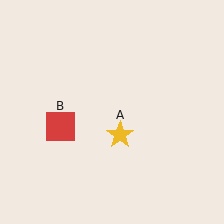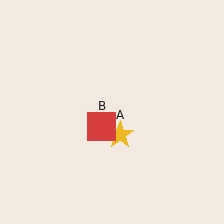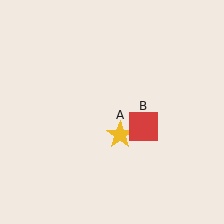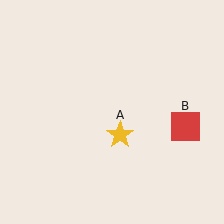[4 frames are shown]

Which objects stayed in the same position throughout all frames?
Yellow star (object A) remained stationary.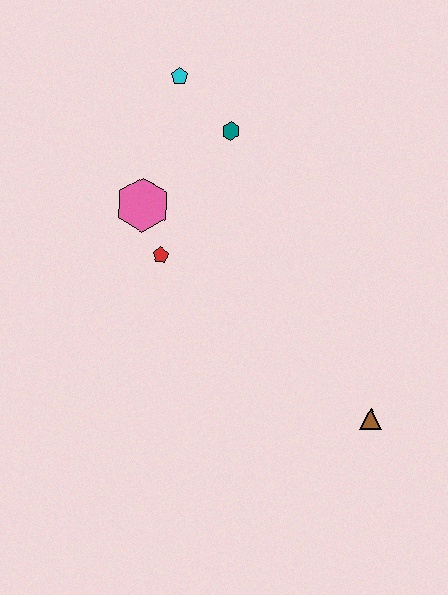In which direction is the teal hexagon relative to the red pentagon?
The teal hexagon is above the red pentagon.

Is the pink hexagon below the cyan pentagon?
Yes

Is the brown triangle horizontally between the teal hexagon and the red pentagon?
No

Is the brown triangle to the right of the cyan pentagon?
Yes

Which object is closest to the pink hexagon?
The red pentagon is closest to the pink hexagon.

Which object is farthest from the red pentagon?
The brown triangle is farthest from the red pentagon.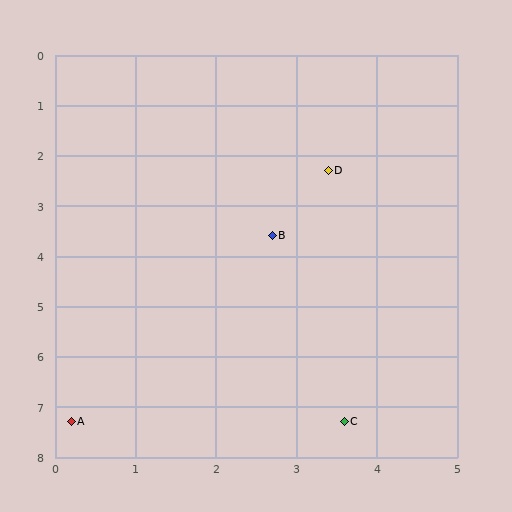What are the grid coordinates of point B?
Point B is at approximately (2.7, 3.6).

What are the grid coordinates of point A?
Point A is at approximately (0.2, 7.3).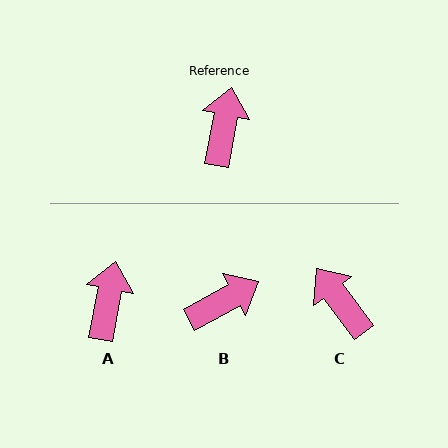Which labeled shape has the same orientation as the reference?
A.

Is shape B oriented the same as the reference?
No, it is off by about 50 degrees.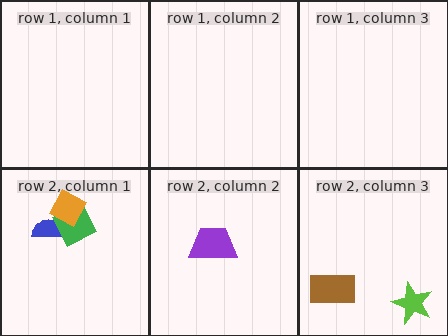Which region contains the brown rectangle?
The row 2, column 3 region.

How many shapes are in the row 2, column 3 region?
2.